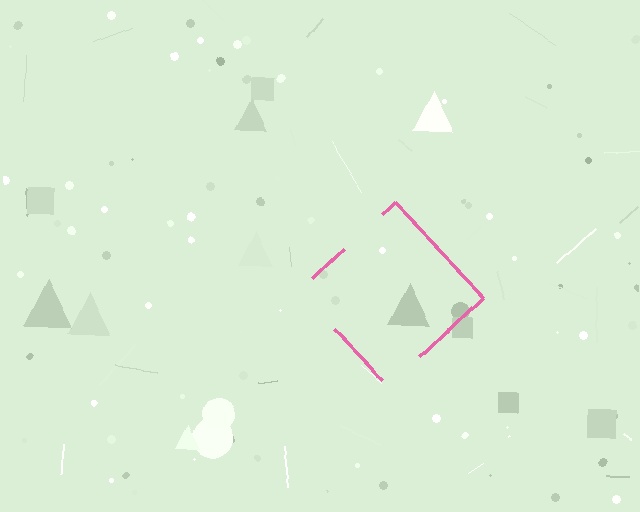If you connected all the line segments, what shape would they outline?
They would outline a diamond.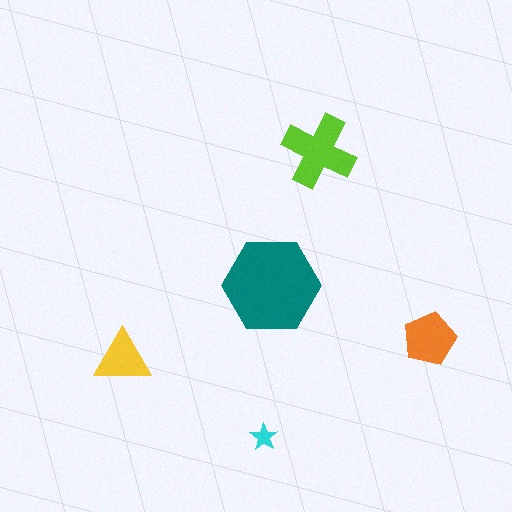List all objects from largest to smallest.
The teal hexagon, the lime cross, the orange pentagon, the yellow triangle, the cyan star.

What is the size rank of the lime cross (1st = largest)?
2nd.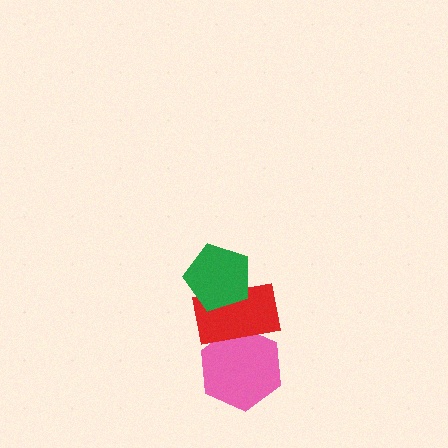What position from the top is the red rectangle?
The red rectangle is 2nd from the top.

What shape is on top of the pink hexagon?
The red rectangle is on top of the pink hexagon.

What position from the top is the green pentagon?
The green pentagon is 1st from the top.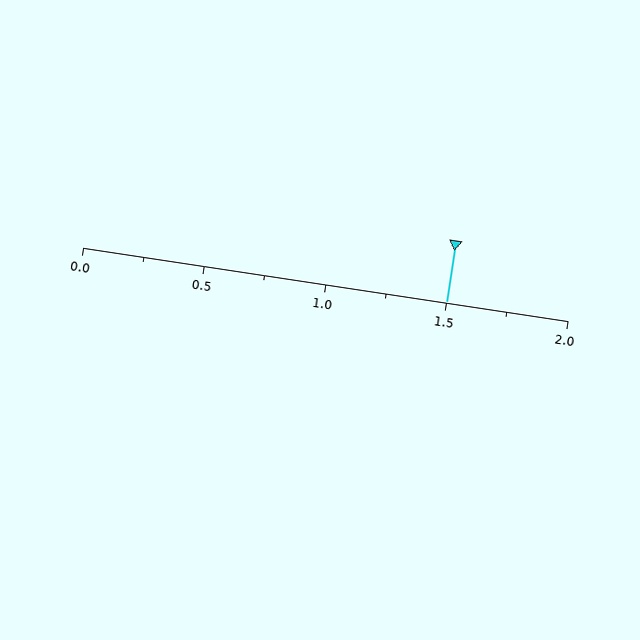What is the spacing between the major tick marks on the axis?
The major ticks are spaced 0.5 apart.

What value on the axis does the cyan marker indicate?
The marker indicates approximately 1.5.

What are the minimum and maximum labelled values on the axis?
The axis runs from 0.0 to 2.0.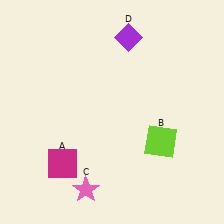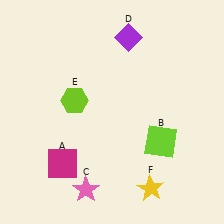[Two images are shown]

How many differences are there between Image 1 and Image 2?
There are 2 differences between the two images.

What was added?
A lime hexagon (E), a yellow star (F) were added in Image 2.